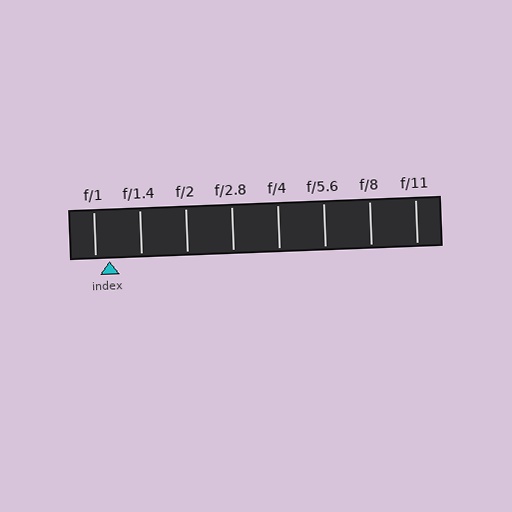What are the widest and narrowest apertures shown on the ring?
The widest aperture shown is f/1 and the narrowest is f/11.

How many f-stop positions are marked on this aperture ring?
There are 8 f-stop positions marked.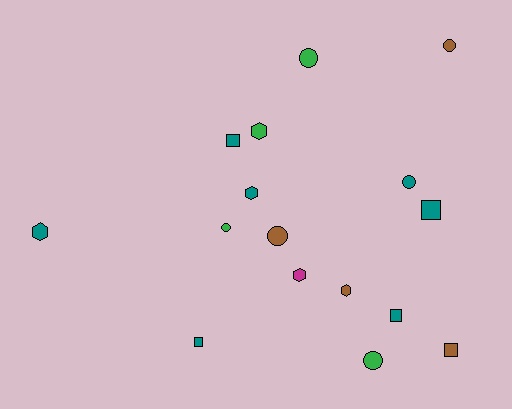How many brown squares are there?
There is 1 brown square.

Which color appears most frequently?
Teal, with 7 objects.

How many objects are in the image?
There are 16 objects.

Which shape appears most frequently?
Circle, with 6 objects.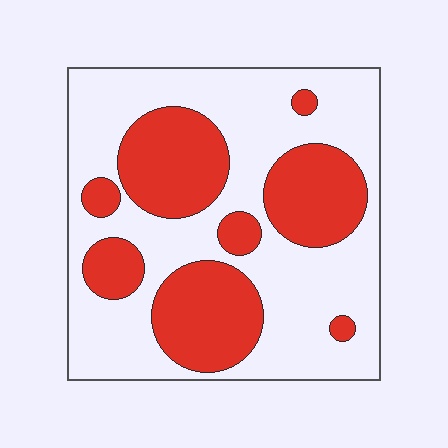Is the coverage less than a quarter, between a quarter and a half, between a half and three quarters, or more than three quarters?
Between a quarter and a half.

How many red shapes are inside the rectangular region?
8.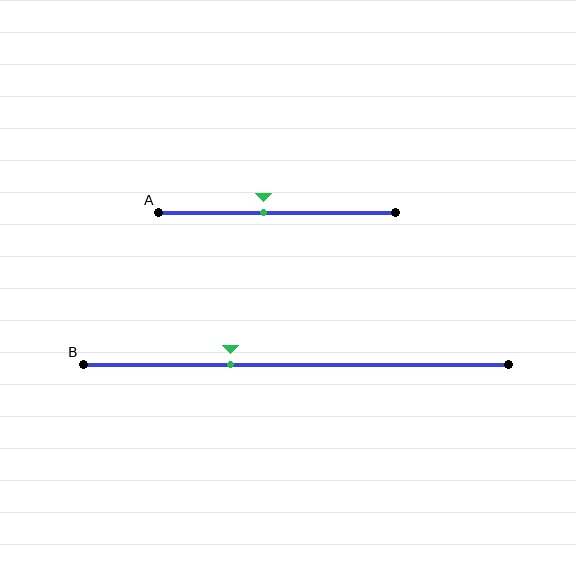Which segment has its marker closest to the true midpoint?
Segment A has its marker closest to the true midpoint.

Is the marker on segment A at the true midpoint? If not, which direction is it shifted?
No, the marker on segment A is shifted to the left by about 6% of the segment length.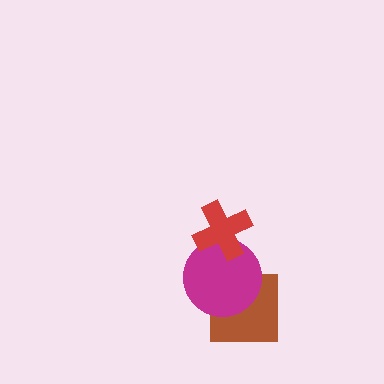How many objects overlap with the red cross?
1 object overlaps with the red cross.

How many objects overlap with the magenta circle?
2 objects overlap with the magenta circle.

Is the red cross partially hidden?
No, no other shape covers it.